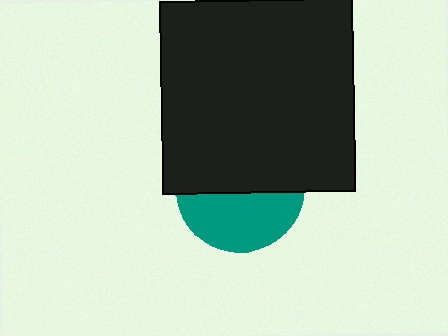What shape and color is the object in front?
The object in front is a black square.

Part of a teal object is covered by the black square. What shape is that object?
It is a circle.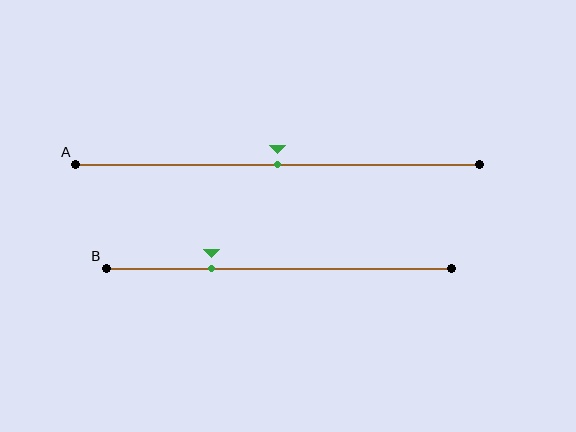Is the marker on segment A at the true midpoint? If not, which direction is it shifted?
Yes, the marker on segment A is at the true midpoint.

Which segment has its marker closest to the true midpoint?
Segment A has its marker closest to the true midpoint.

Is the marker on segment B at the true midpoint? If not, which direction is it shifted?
No, the marker on segment B is shifted to the left by about 19% of the segment length.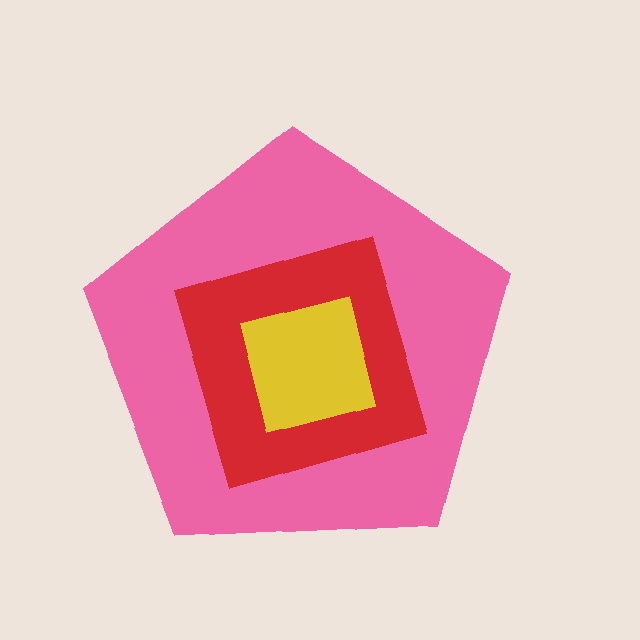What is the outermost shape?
The pink pentagon.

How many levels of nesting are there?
3.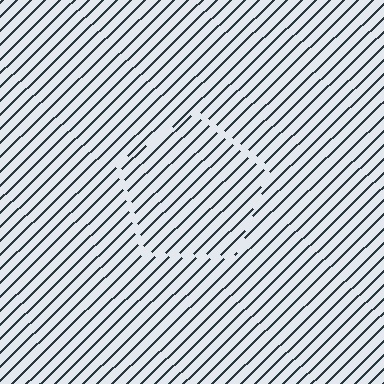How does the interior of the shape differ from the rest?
The interior of the shape contains the same grating, shifted by half a period — the contour is defined by the phase discontinuity where line-ends from the inner and outer gratings abut.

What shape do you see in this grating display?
An illusory pentagon. The interior of the shape contains the same grating, shifted by half a period — the contour is defined by the phase discontinuity where line-ends from the inner and outer gratings abut.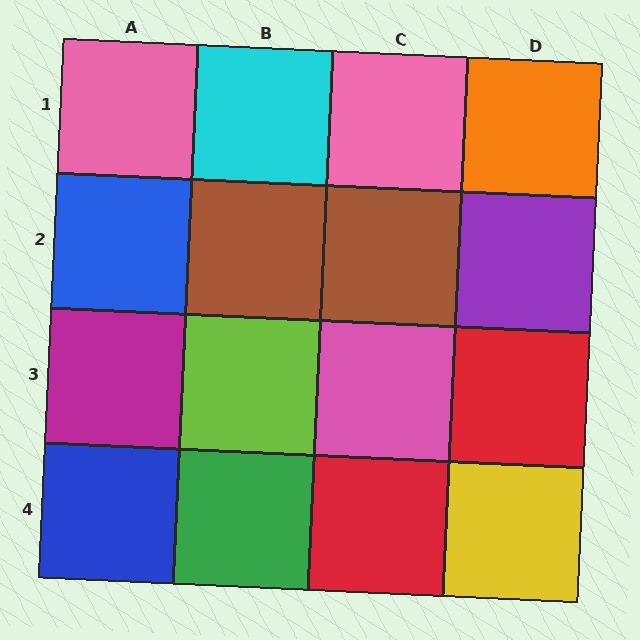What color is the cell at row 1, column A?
Pink.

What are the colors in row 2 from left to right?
Blue, brown, brown, purple.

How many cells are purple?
1 cell is purple.